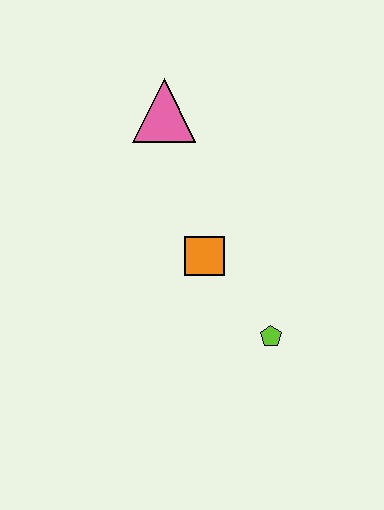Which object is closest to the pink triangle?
The orange square is closest to the pink triangle.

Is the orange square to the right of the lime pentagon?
No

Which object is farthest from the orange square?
The pink triangle is farthest from the orange square.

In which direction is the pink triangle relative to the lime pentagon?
The pink triangle is above the lime pentagon.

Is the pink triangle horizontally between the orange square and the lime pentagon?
No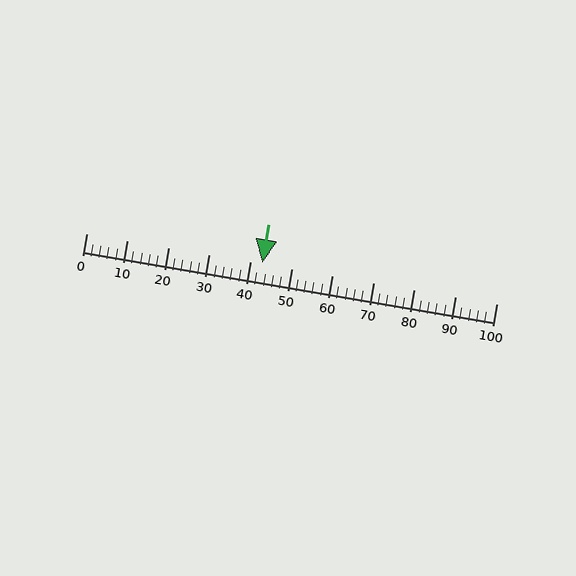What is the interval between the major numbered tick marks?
The major tick marks are spaced 10 units apart.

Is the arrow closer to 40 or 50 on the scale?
The arrow is closer to 40.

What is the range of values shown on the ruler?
The ruler shows values from 0 to 100.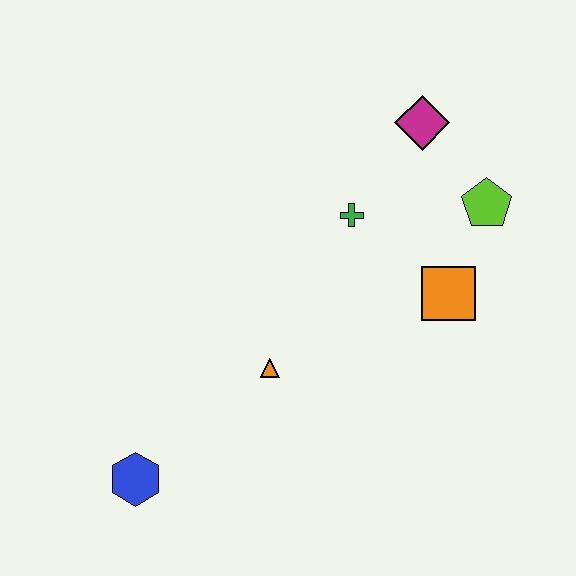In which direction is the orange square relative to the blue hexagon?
The orange square is to the right of the blue hexagon.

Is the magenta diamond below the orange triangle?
No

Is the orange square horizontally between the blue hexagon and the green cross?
No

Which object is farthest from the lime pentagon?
The blue hexagon is farthest from the lime pentagon.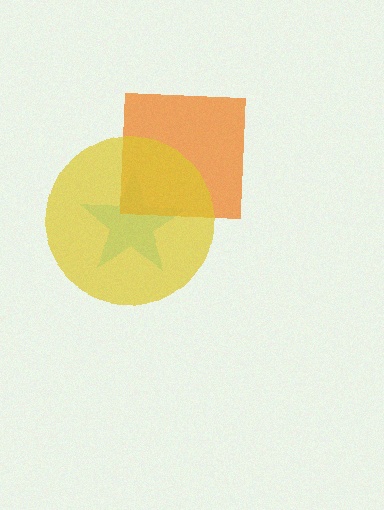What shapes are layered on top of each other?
The layered shapes are: a cyan star, an orange square, a yellow circle.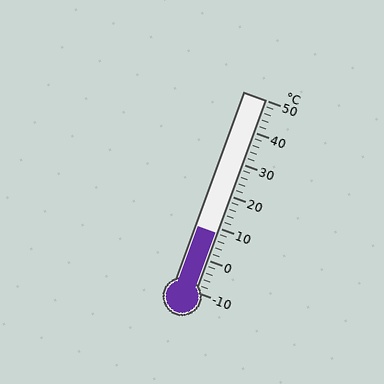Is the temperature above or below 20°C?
The temperature is below 20°C.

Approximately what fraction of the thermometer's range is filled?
The thermometer is filled to approximately 30% of its range.